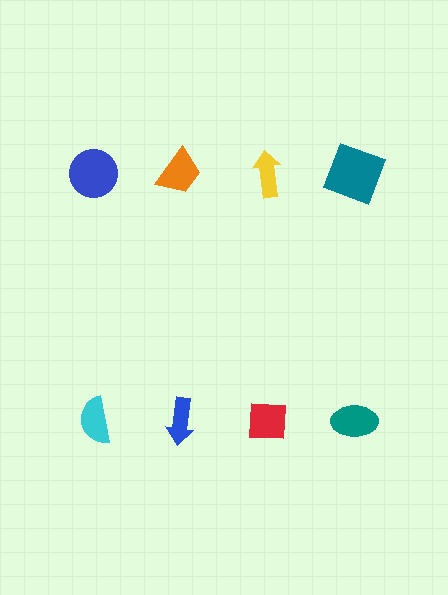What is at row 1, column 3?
A yellow arrow.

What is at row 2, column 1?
A cyan semicircle.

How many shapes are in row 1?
4 shapes.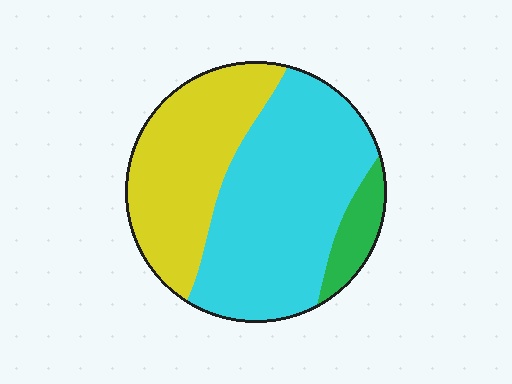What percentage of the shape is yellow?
Yellow takes up about three eighths (3/8) of the shape.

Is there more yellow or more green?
Yellow.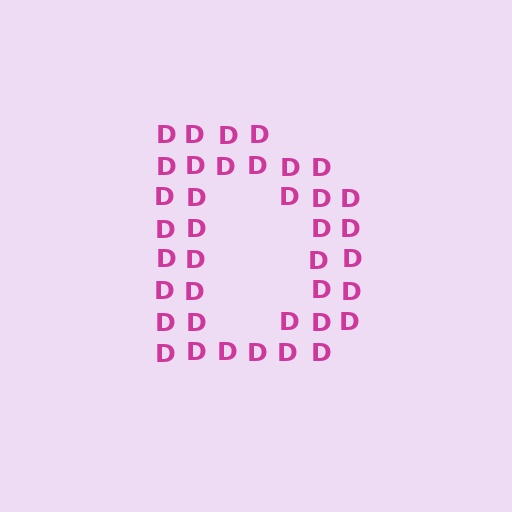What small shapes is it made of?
It is made of small letter D's.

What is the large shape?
The large shape is the letter D.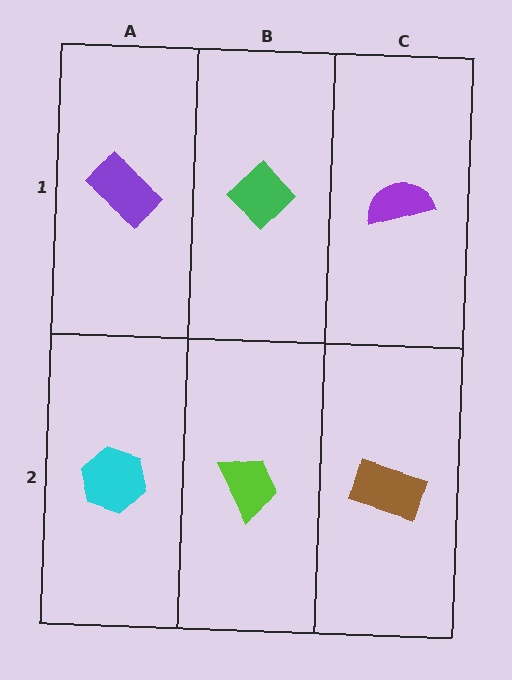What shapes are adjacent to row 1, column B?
A lime trapezoid (row 2, column B), a purple rectangle (row 1, column A), a purple semicircle (row 1, column C).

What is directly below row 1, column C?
A brown rectangle.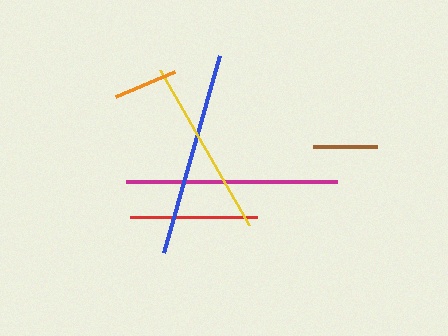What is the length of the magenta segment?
The magenta segment is approximately 212 pixels long.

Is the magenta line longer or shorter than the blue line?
The magenta line is longer than the blue line.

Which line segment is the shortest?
The brown line is the shortest at approximately 64 pixels.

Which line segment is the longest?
The magenta line is the longest at approximately 212 pixels.